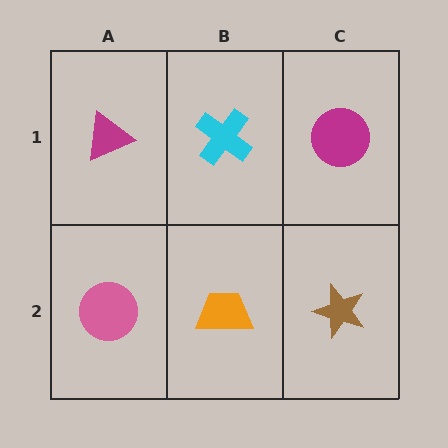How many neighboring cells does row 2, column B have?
3.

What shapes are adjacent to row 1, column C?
A brown star (row 2, column C), a cyan cross (row 1, column B).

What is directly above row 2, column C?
A magenta circle.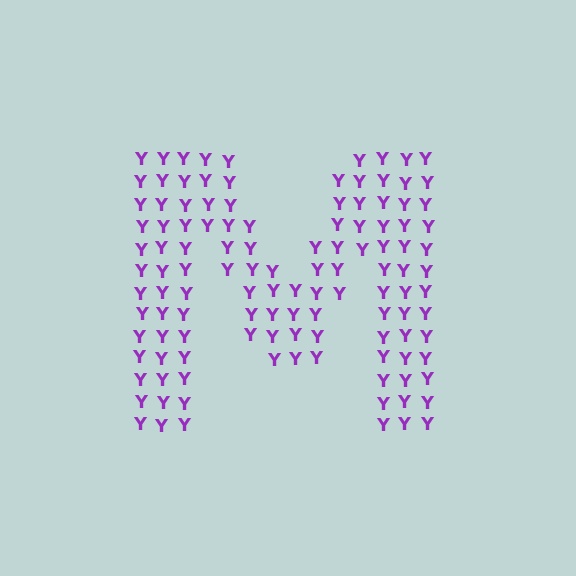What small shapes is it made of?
It is made of small letter Y's.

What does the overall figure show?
The overall figure shows the letter M.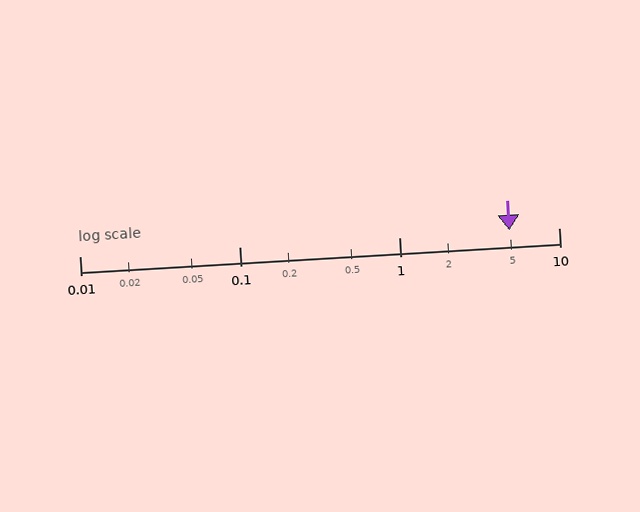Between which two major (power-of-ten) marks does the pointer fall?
The pointer is between 1 and 10.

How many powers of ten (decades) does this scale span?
The scale spans 3 decades, from 0.01 to 10.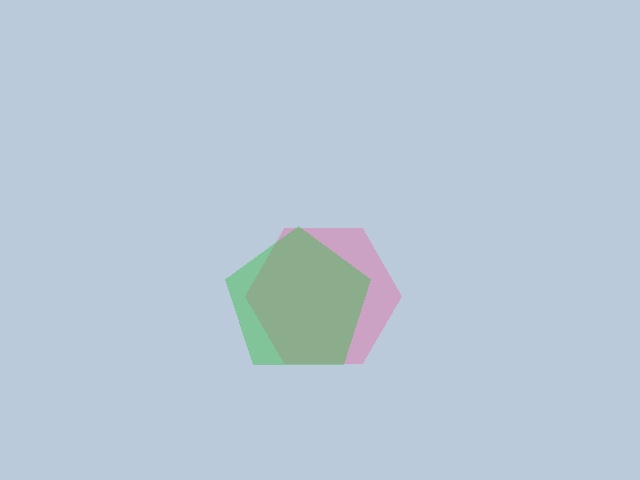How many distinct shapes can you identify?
There are 2 distinct shapes: a pink hexagon, a green pentagon.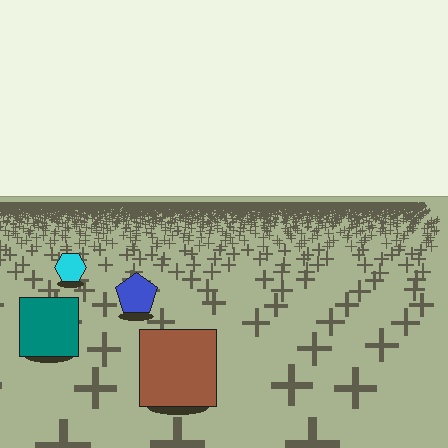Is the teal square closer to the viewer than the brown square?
No. The brown square is closer — you can tell from the texture gradient: the ground texture is coarser near it.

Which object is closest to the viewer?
The brown square is closest. The texture marks near it are larger and more spread out.